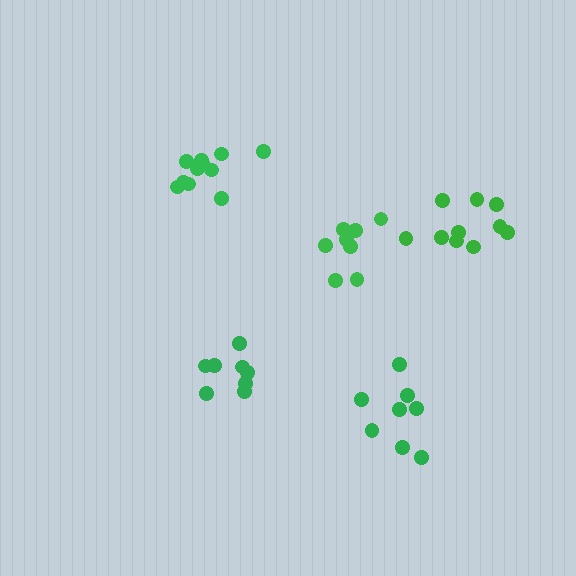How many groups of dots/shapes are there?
There are 5 groups.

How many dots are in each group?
Group 1: 8 dots, Group 2: 8 dots, Group 3: 11 dots, Group 4: 8 dots, Group 5: 10 dots (45 total).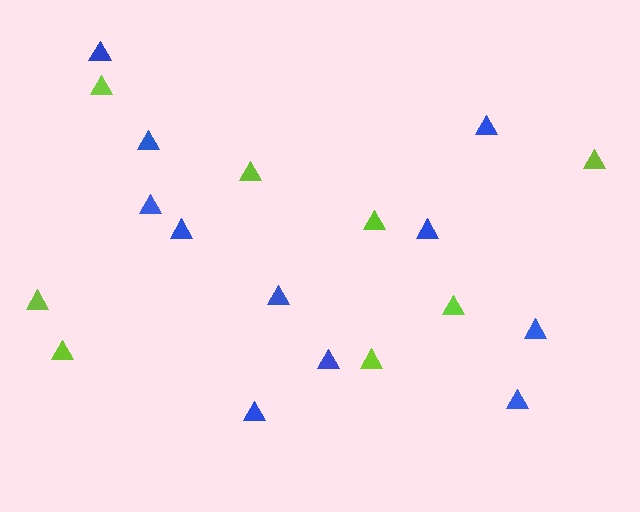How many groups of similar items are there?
There are 2 groups: one group of blue triangles (11) and one group of lime triangles (8).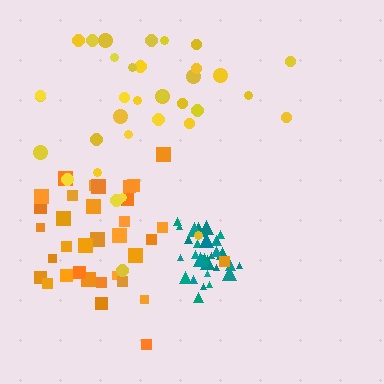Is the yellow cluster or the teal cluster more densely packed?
Teal.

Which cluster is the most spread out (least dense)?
Yellow.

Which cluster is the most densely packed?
Teal.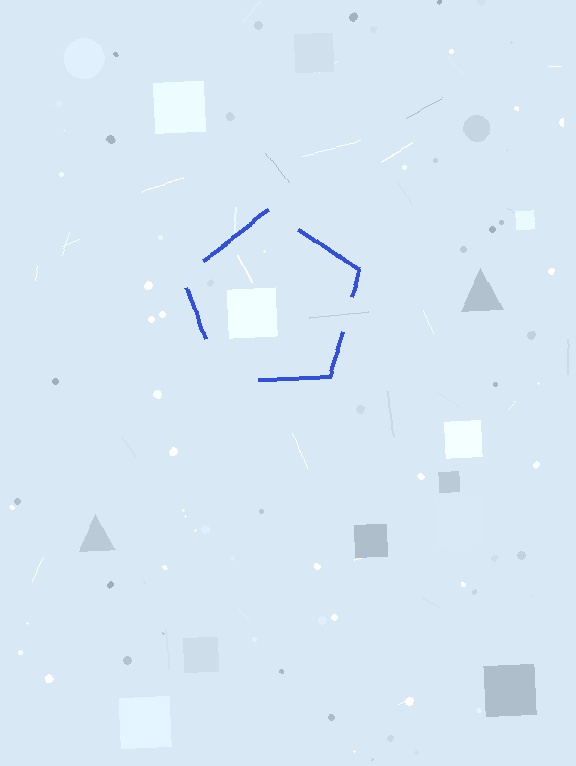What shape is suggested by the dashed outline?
The dashed outline suggests a pentagon.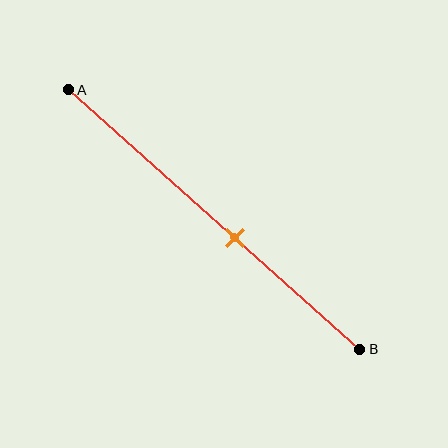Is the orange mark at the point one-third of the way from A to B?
No, the mark is at about 55% from A, not at the 33% one-third point.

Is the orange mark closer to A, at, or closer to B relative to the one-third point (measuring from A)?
The orange mark is closer to point B than the one-third point of segment AB.